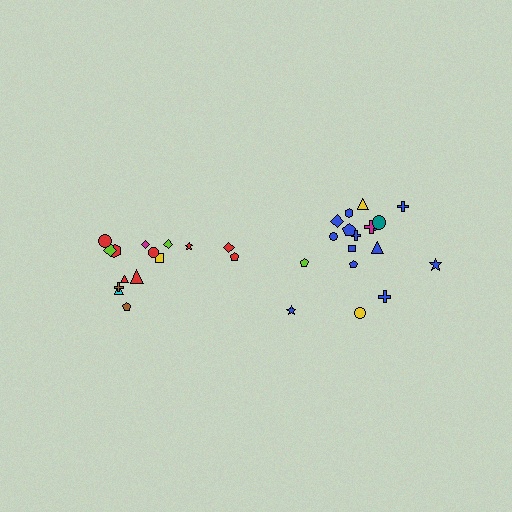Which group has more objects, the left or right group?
The right group.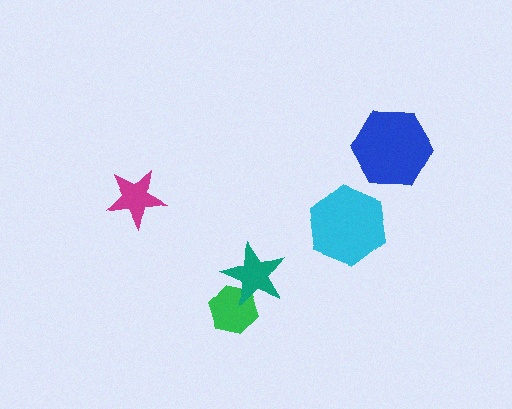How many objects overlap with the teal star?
1 object overlaps with the teal star.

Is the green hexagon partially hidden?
Yes, it is partially covered by another shape.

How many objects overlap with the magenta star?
0 objects overlap with the magenta star.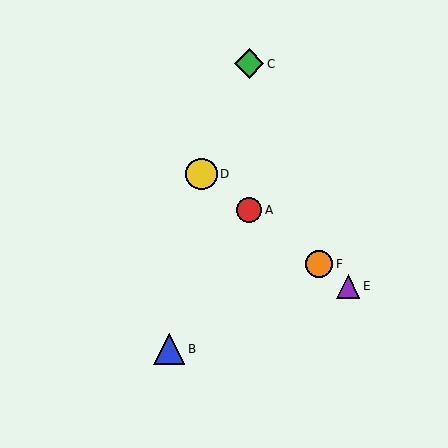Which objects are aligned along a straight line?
Objects A, D, E, F are aligned along a straight line.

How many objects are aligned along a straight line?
4 objects (A, D, E, F) are aligned along a straight line.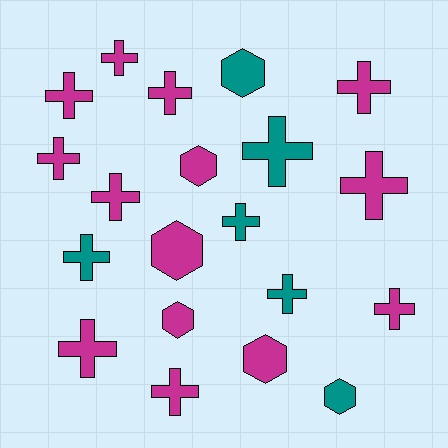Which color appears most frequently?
Magenta, with 14 objects.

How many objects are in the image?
There are 20 objects.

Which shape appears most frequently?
Cross, with 14 objects.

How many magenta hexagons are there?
There are 4 magenta hexagons.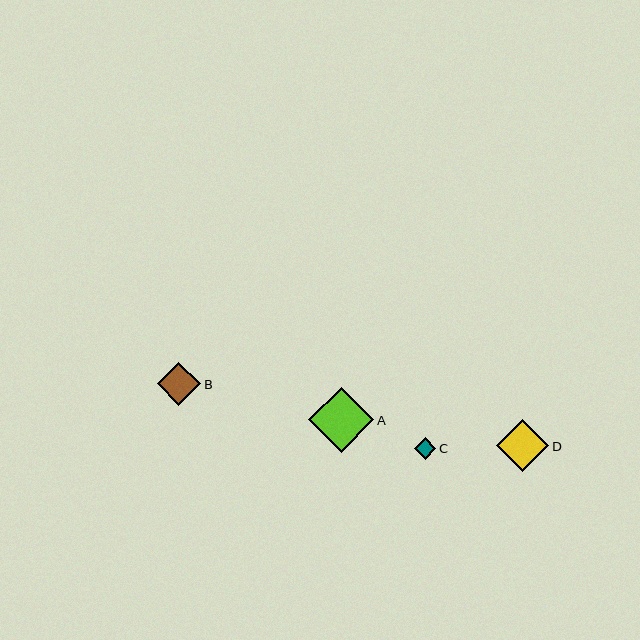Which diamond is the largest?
Diamond A is the largest with a size of approximately 65 pixels.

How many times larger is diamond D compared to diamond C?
Diamond D is approximately 2.4 times the size of diamond C.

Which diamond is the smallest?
Diamond C is the smallest with a size of approximately 22 pixels.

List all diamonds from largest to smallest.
From largest to smallest: A, D, B, C.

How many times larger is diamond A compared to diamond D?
Diamond A is approximately 1.2 times the size of diamond D.